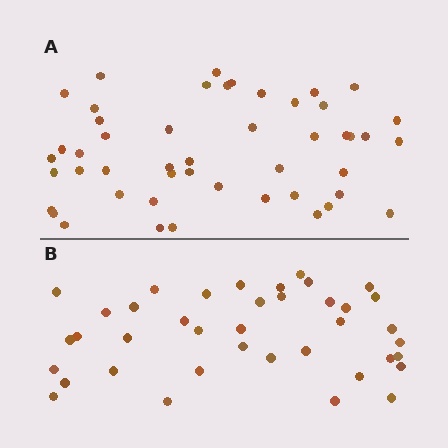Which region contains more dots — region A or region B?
Region A (the top region) has more dots.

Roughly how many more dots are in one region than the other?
Region A has roughly 8 or so more dots than region B.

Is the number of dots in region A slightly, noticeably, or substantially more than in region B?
Region A has only slightly more — the two regions are fairly close. The ratio is roughly 1.2 to 1.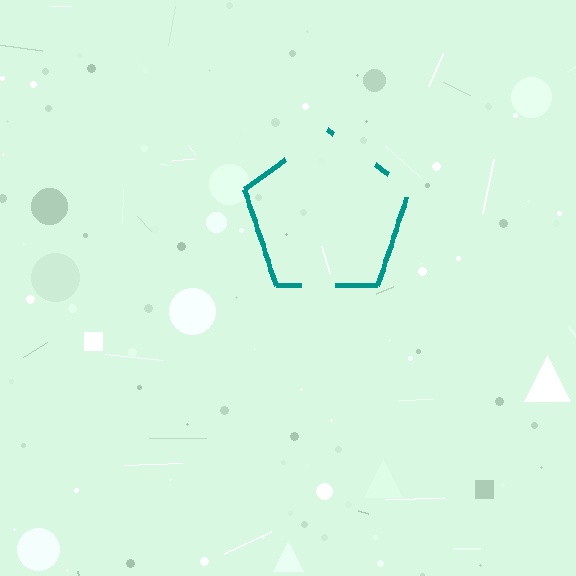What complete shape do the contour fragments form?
The contour fragments form a pentagon.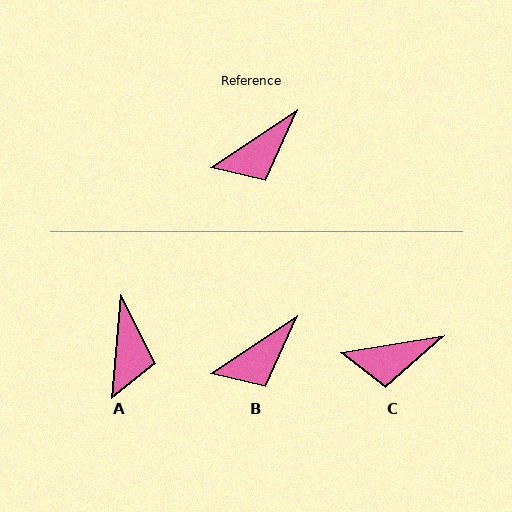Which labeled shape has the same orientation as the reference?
B.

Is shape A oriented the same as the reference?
No, it is off by about 52 degrees.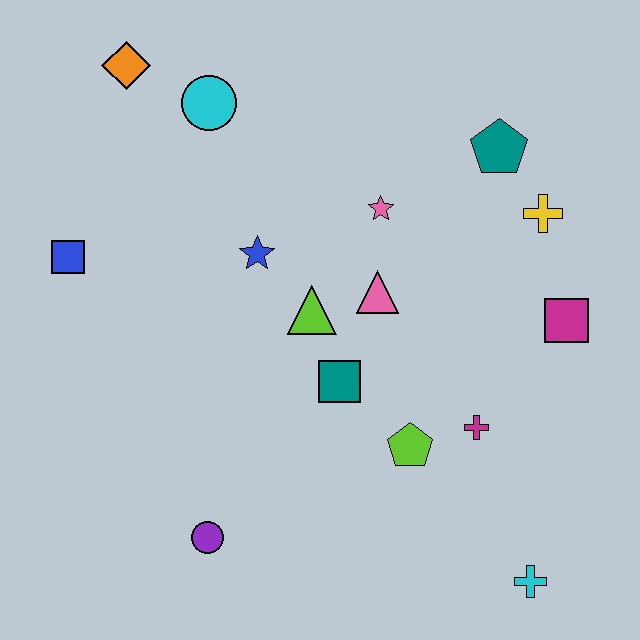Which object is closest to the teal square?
The lime triangle is closest to the teal square.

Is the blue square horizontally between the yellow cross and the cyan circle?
No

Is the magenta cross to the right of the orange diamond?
Yes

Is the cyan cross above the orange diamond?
No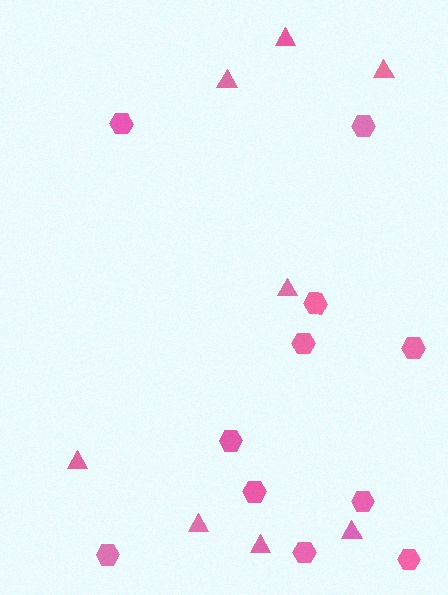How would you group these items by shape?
There are 2 groups: one group of triangles (8) and one group of hexagons (11).